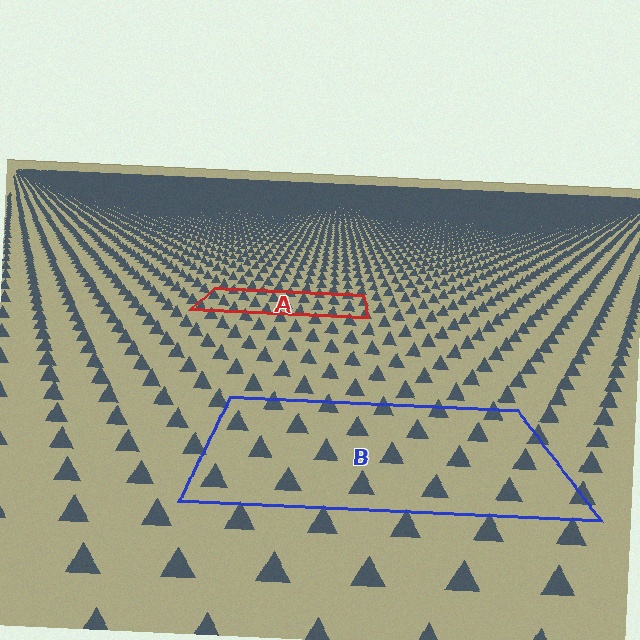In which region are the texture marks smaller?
The texture marks are smaller in region A, because it is farther away.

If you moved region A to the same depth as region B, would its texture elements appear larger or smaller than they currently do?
They would appear larger. At a closer depth, the same texture elements are projected at a bigger on-screen size.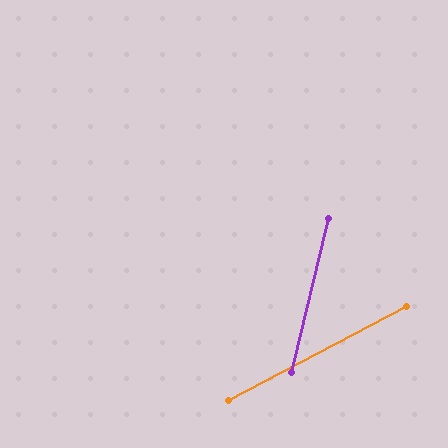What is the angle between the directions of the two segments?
Approximately 49 degrees.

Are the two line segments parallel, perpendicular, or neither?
Neither parallel nor perpendicular — they differ by about 49°.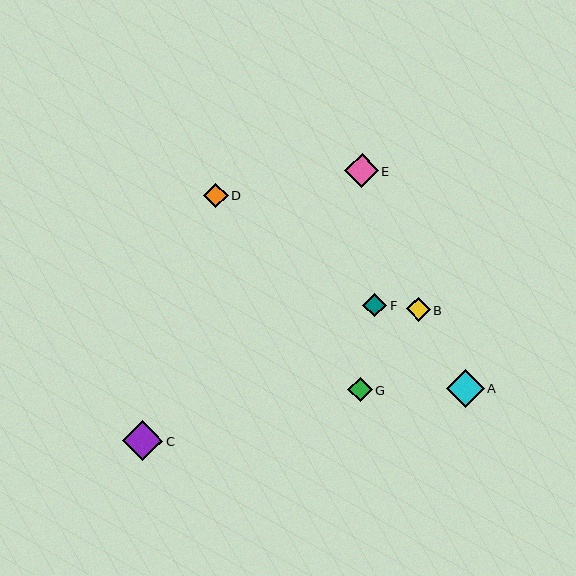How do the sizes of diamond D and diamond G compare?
Diamond D and diamond G are approximately the same size.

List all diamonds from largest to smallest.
From largest to smallest: C, A, E, D, G, F, B.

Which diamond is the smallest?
Diamond B is the smallest with a size of approximately 24 pixels.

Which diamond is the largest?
Diamond C is the largest with a size of approximately 40 pixels.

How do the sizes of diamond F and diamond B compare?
Diamond F and diamond B are approximately the same size.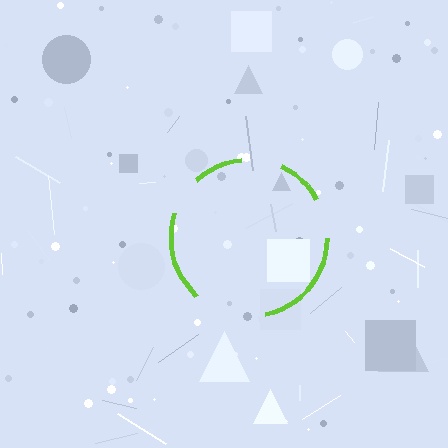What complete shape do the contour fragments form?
The contour fragments form a circle.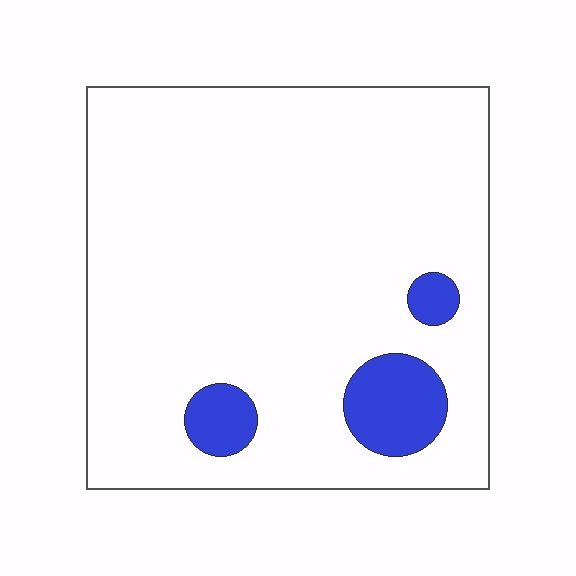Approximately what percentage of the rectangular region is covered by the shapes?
Approximately 10%.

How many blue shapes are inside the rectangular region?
3.